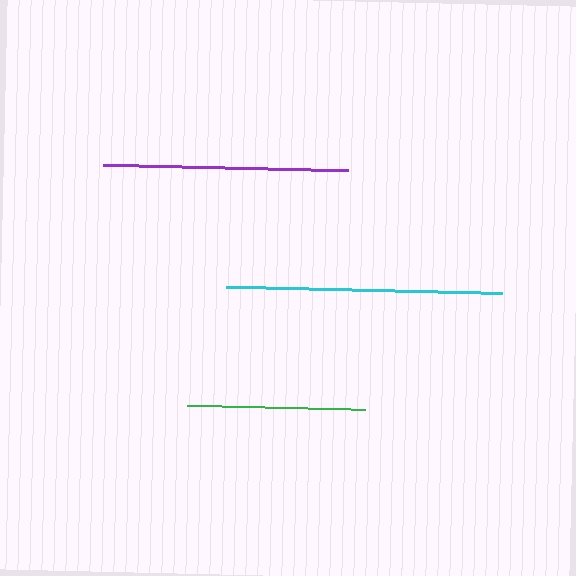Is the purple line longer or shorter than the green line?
The purple line is longer than the green line.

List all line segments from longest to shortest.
From longest to shortest: cyan, purple, green.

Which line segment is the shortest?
The green line is the shortest at approximately 178 pixels.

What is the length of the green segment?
The green segment is approximately 178 pixels long.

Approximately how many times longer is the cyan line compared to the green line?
The cyan line is approximately 1.5 times the length of the green line.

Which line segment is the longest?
The cyan line is the longest at approximately 276 pixels.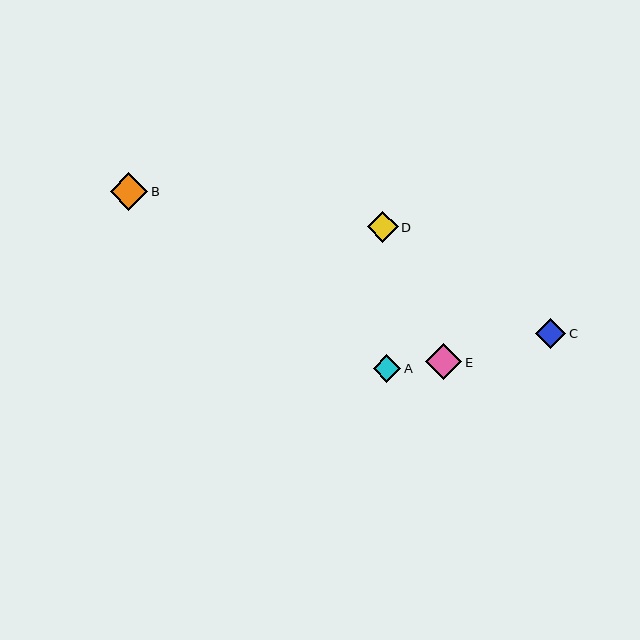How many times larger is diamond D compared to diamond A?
Diamond D is approximately 1.1 times the size of diamond A.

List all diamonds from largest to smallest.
From largest to smallest: B, E, D, C, A.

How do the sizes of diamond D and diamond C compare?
Diamond D and diamond C are approximately the same size.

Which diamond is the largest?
Diamond B is the largest with a size of approximately 38 pixels.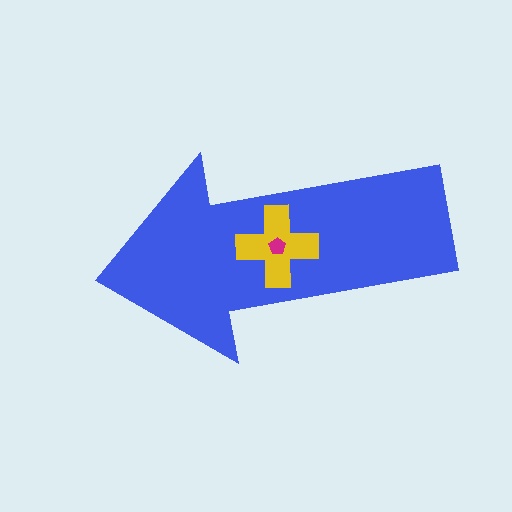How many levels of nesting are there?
3.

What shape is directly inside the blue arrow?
The yellow cross.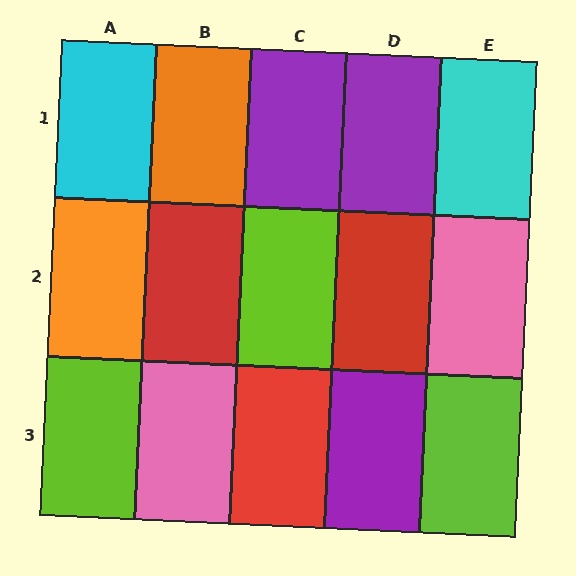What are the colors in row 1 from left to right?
Cyan, orange, purple, purple, cyan.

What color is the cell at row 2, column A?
Orange.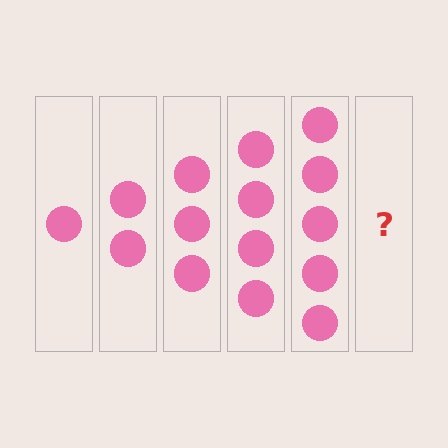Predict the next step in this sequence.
The next step is 6 circles.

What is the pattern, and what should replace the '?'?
The pattern is that each step adds one more circle. The '?' should be 6 circles.